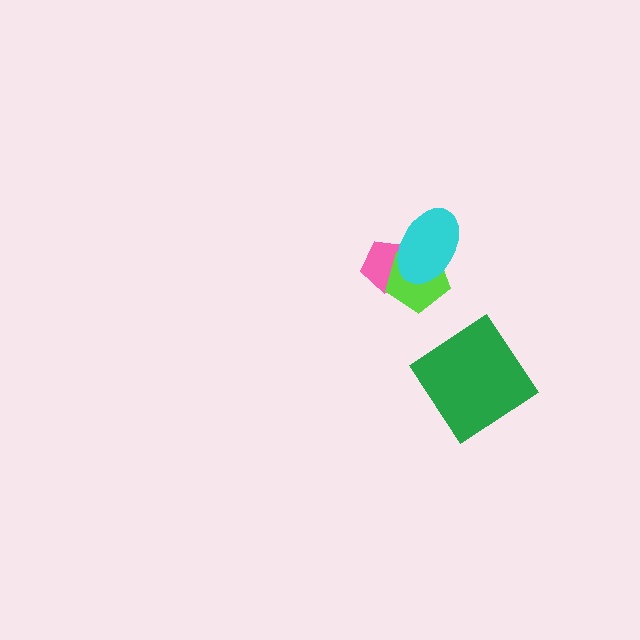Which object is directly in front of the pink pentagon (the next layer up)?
The lime pentagon is directly in front of the pink pentagon.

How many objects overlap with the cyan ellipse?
2 objects overlap with the cyan ellipse.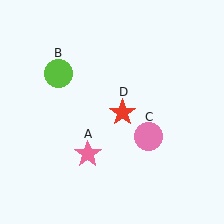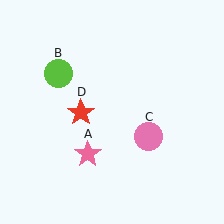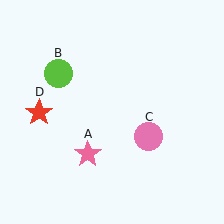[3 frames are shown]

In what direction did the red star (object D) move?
The red star (object D) moved left.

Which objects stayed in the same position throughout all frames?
Pink star (object A) and lime circle (object B) and pink circle (object C) remained stationary.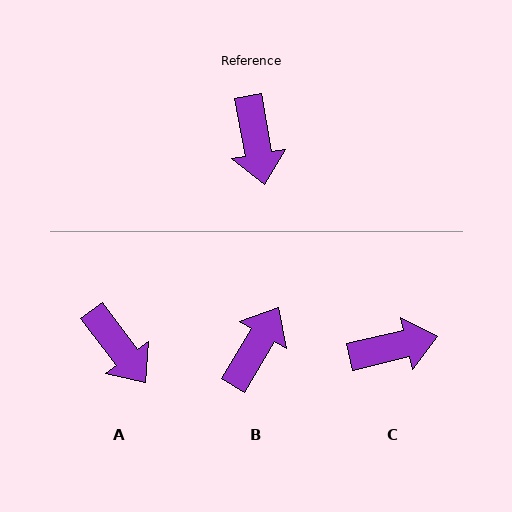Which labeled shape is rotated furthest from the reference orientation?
B, about 139 degrees away.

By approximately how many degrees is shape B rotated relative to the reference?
Approximately 139 degrees counter-clockwise.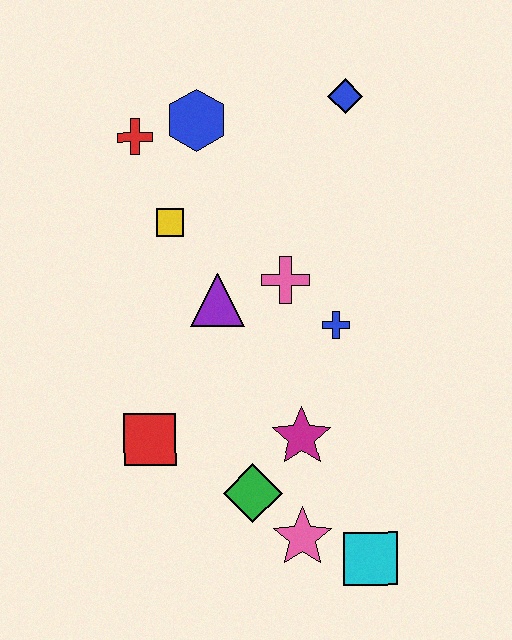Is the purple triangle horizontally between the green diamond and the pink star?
No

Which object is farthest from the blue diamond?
The cyan square is farthest from the blue diamond.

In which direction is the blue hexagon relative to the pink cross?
The blue hexagon is above the pink cross.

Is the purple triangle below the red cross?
Yes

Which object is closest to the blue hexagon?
The red cross is closest to the blue hexagon.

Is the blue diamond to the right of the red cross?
Yes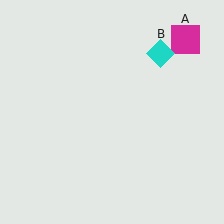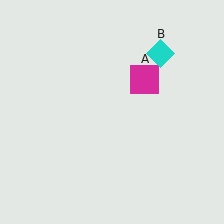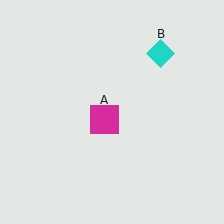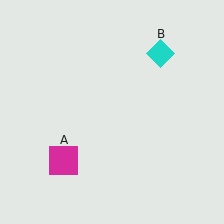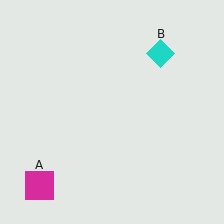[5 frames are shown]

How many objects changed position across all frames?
1 object changed position: magenta square (object A).